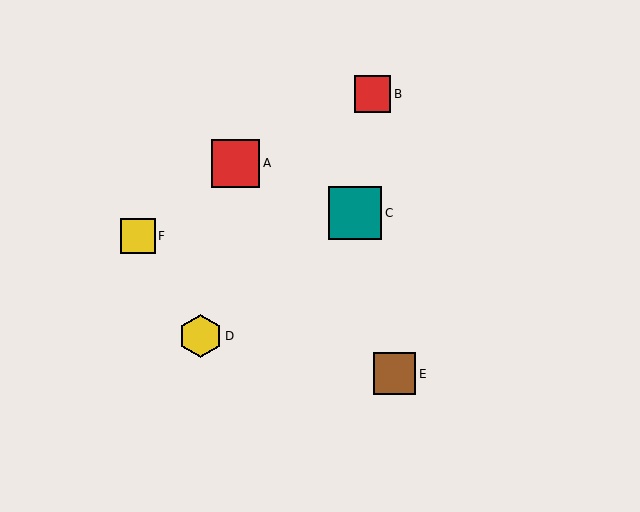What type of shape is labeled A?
Shape A is a red square.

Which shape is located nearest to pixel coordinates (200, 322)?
The yellow hexagon (labeled D) at (201, 336) is nearest to that location.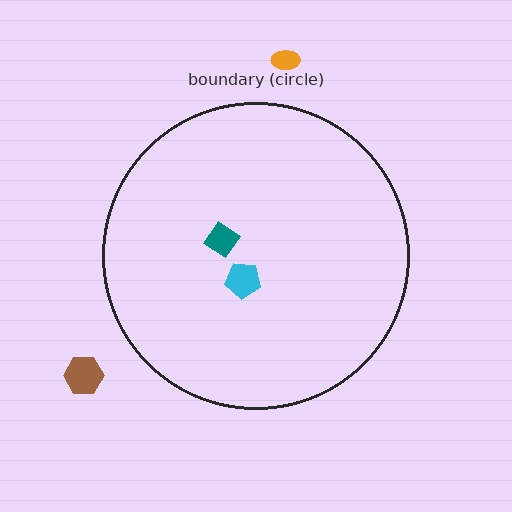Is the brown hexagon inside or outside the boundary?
Outside.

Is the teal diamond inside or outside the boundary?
Inside.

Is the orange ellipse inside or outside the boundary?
Outside.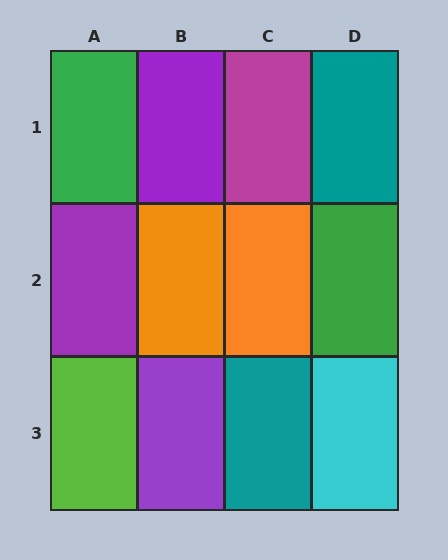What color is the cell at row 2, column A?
Purple.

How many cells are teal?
2 cells are teal.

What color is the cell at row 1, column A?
Green.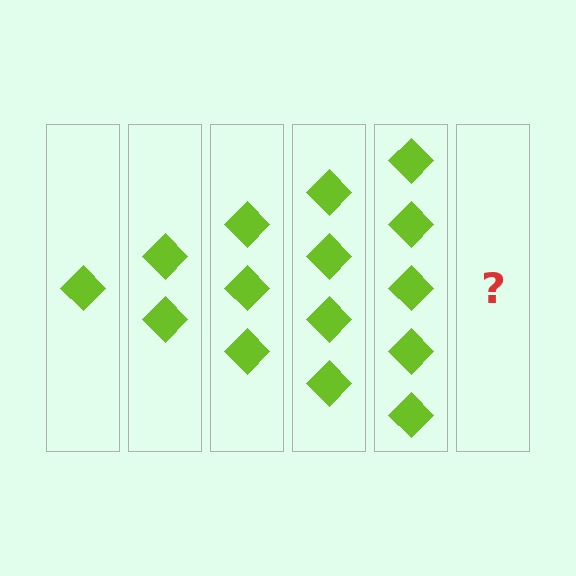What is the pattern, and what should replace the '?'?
The pattern is that each step adds one more diamond. The '?' should be 6 diamonds.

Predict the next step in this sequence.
The next step is 6 diamonds.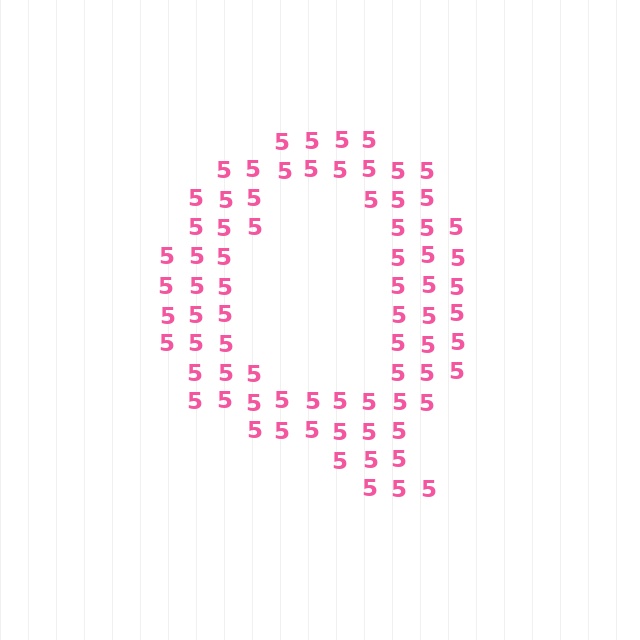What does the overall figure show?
The overall figure shows the letter Q.